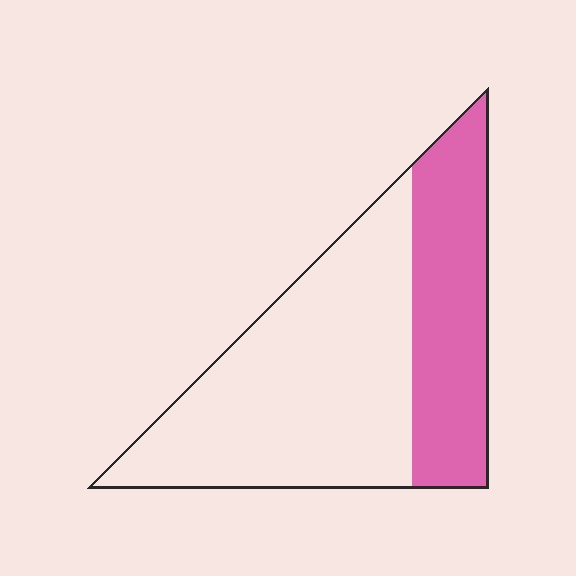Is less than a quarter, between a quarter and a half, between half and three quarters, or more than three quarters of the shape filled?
Between a quarter and a half.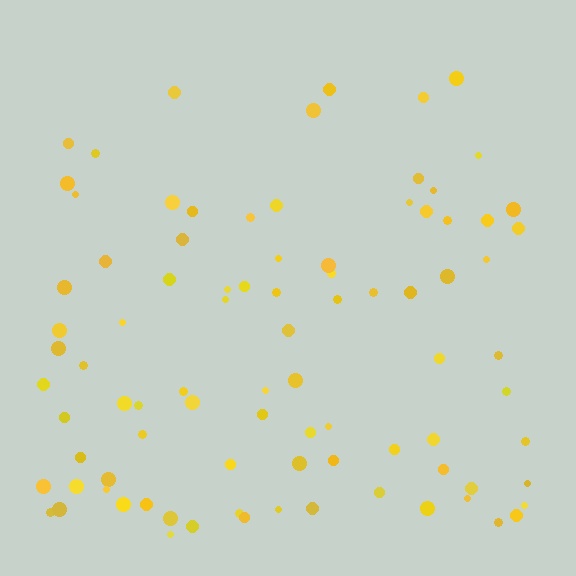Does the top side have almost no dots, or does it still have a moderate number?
Still a moderate number, just noticeably fewer than the bottom.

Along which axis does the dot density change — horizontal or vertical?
Vertical.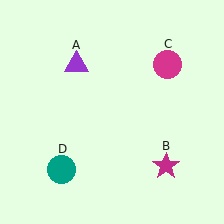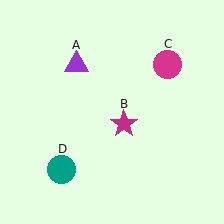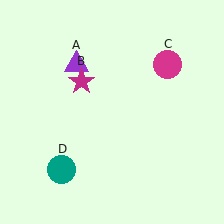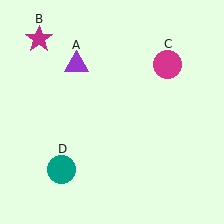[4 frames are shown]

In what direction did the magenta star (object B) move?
The magenta star (object B) moved up and to the left.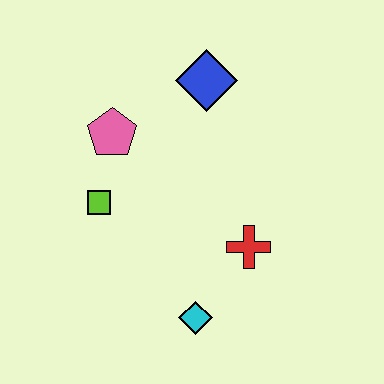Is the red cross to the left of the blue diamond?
No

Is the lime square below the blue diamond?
Yes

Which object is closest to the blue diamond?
The pink pentagon is closest to the blue diamond.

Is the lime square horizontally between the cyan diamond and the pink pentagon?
No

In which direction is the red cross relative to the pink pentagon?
The red cross is to the right of the pink pentagon.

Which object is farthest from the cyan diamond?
The blue diamond is farthest from the cyan diamond.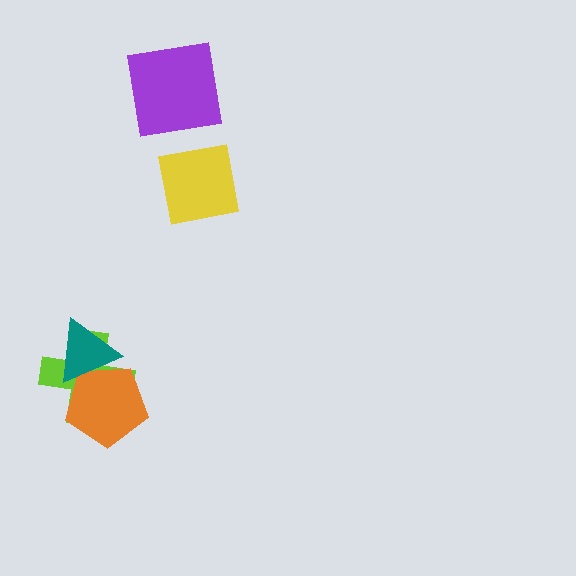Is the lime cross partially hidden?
Yes, it is partially covered by another shape.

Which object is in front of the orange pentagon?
The teal triangle is in front of the orange pentagon.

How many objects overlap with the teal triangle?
2 objects overlap with the teal triangle.